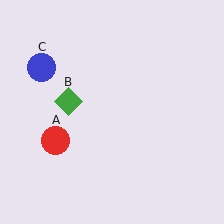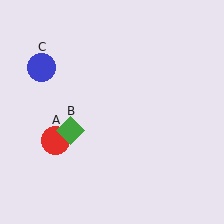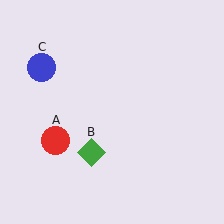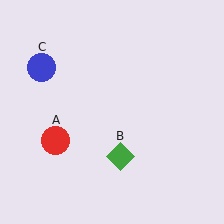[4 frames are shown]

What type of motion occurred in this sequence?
The green diamond (object B) rotated counterclockwise around the center of the scene.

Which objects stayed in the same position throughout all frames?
Red circle (object A) and blue circle (object C) remained stationary.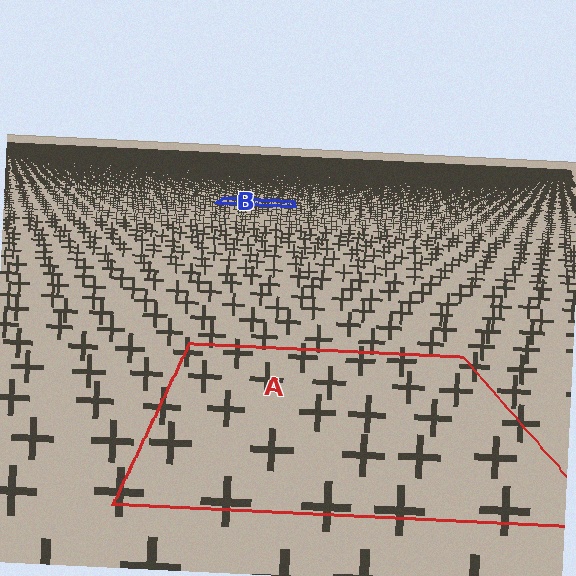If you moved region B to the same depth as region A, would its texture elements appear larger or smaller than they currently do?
They would appear larger. At a closer depth, the same texture elements are projected at a bigger on-screen size.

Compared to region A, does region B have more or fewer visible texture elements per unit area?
Region B has more texture elements per unit area — they are packed more densely because it is farther away.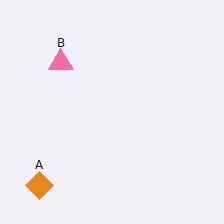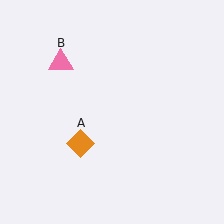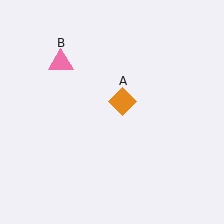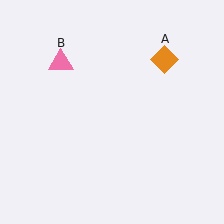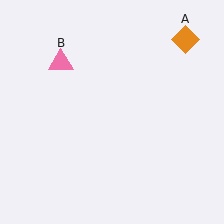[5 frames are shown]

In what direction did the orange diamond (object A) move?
The orange diamond (object A) moved up and to the right.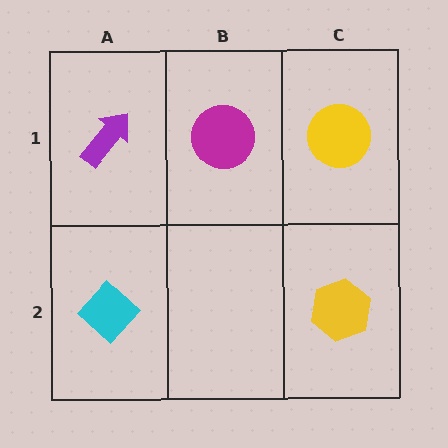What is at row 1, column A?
A purple arrow.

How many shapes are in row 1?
3 shapes.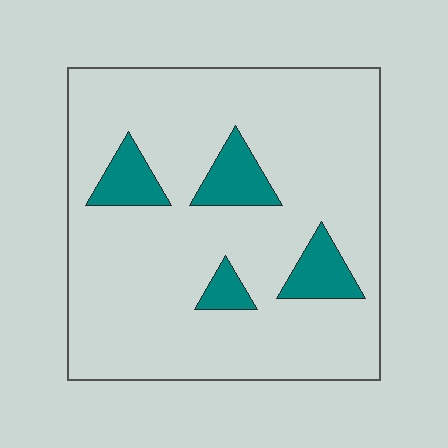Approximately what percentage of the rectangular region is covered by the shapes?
Approximately 15%.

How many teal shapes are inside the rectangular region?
4.